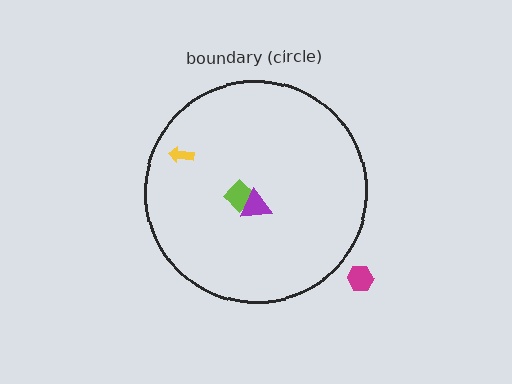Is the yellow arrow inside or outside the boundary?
Inside.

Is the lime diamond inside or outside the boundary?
Inside.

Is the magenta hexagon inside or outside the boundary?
Outside.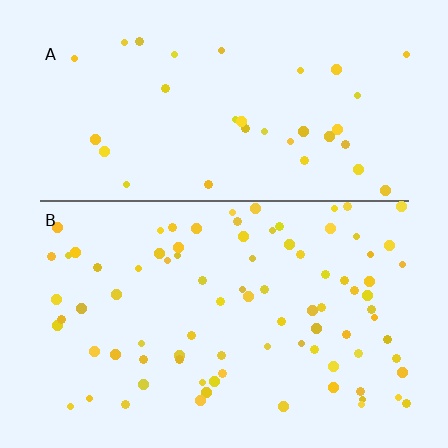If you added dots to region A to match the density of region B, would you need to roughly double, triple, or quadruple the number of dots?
Approximately double.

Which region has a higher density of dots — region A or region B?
B (the bottom).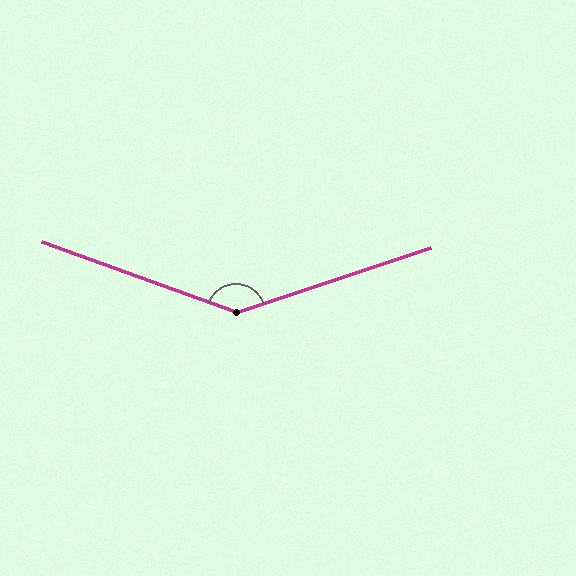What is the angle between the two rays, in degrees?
Approximately 142 degrees.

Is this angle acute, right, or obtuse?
It is obtuse.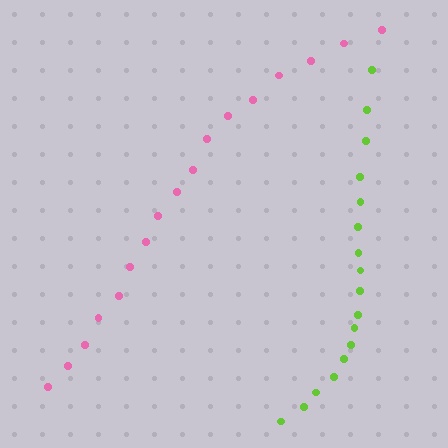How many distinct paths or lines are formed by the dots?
There are 2 distinct paths.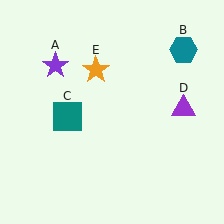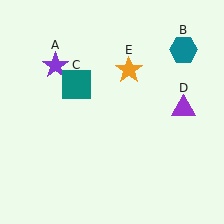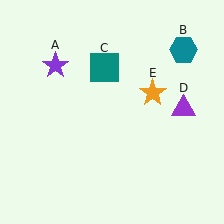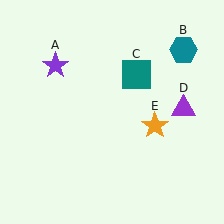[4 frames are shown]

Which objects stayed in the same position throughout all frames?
Purple star (object A) and teal hexagon (object B) and purple triangle (object D) remained stationary.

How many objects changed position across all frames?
2 objects changed position: teal square (object C), orange star (object E).